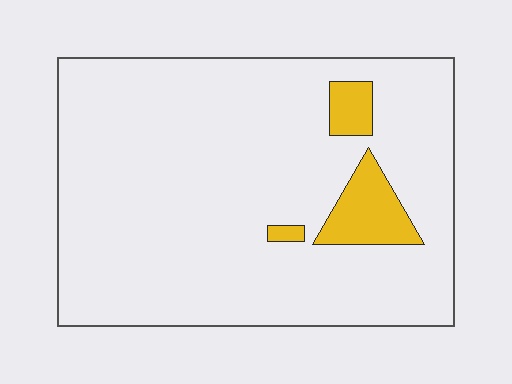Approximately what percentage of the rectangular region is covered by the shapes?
Approximately 10%.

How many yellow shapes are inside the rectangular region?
3.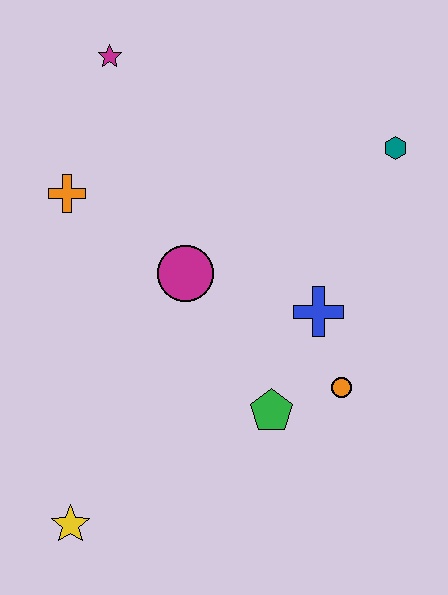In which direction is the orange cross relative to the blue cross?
The orange cross is to the left of the blue cross.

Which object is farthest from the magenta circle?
The yellow star is farthest from the magenta circle.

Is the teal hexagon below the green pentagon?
No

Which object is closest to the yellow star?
The green pentagon is closest to the yellow star.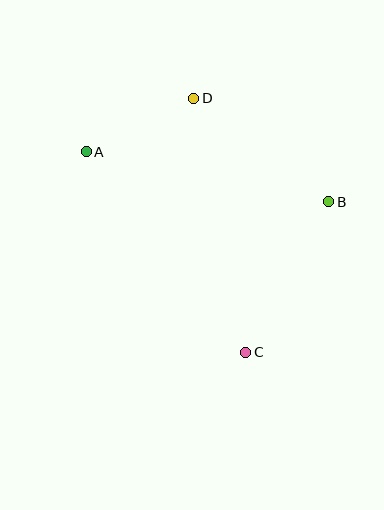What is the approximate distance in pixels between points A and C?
The distance between A and C is approximately 257 pixels.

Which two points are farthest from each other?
Points C and D are farthest from each other.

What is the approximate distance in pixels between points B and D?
The distance between B and D is approximately 170 pixels.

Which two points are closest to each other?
Points A and D are closest to each other.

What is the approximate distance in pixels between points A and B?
The distance between A and B is approximately 248 pixels.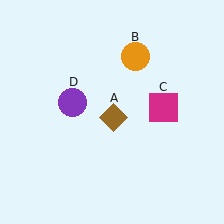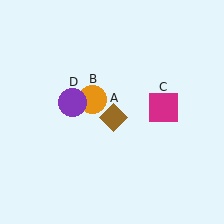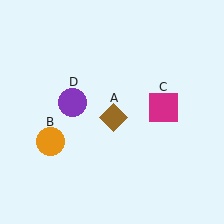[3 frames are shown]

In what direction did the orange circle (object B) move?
The orange circle (object B) moved down and to the left.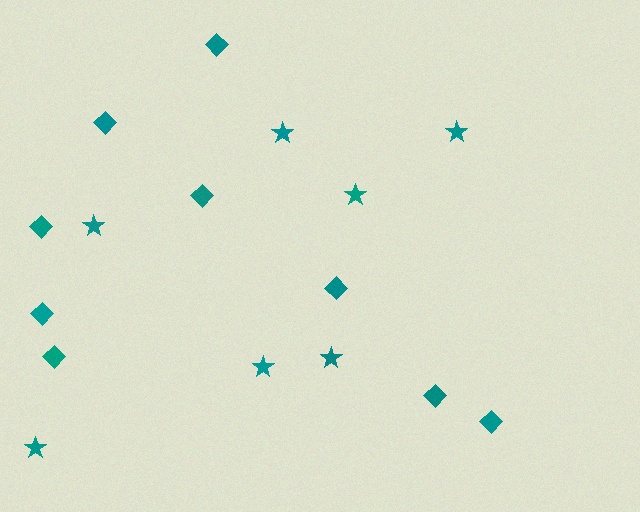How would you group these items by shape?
There are 2 groups: one group of stars (7) and one group of diamonds (9).